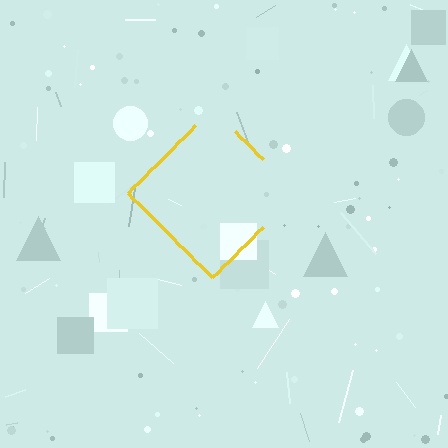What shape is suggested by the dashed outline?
The dashed outline suggests a diamond.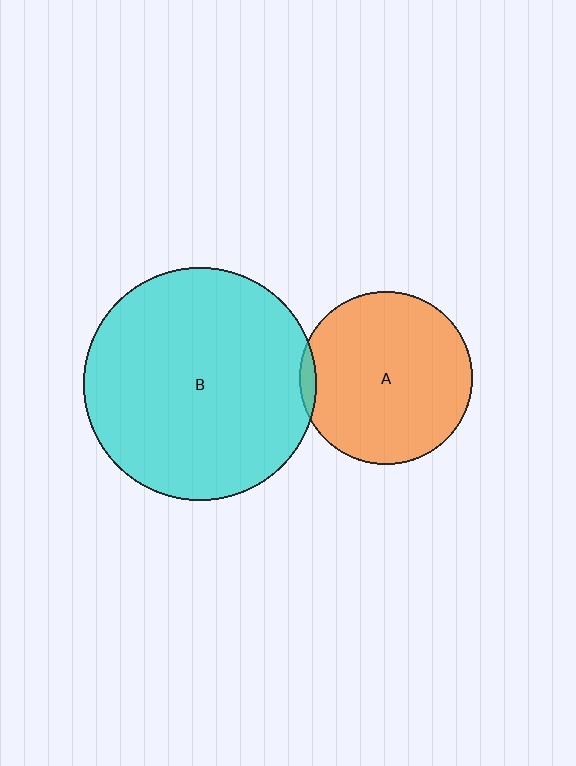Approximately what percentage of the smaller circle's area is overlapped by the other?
Approximately 5%.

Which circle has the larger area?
Circle B (cyan).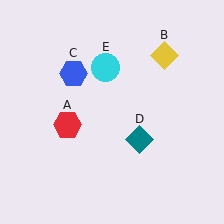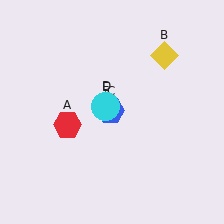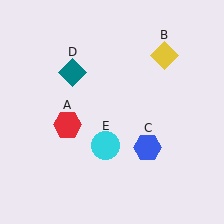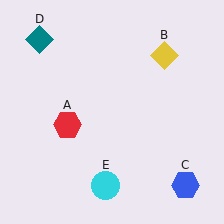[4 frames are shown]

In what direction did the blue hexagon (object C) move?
The blue hexagon (object C) moved down and to the right.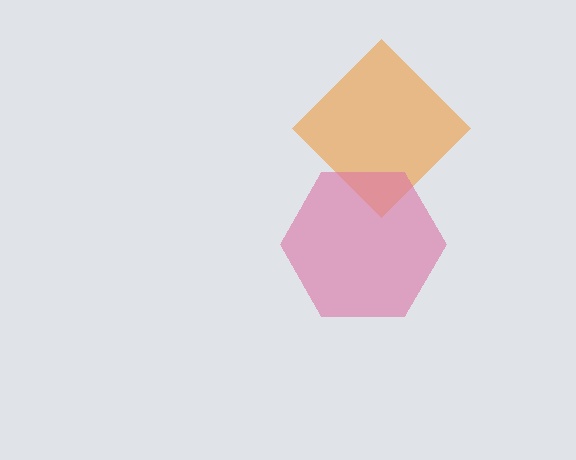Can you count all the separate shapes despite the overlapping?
Yes, there are 2 separate shapes.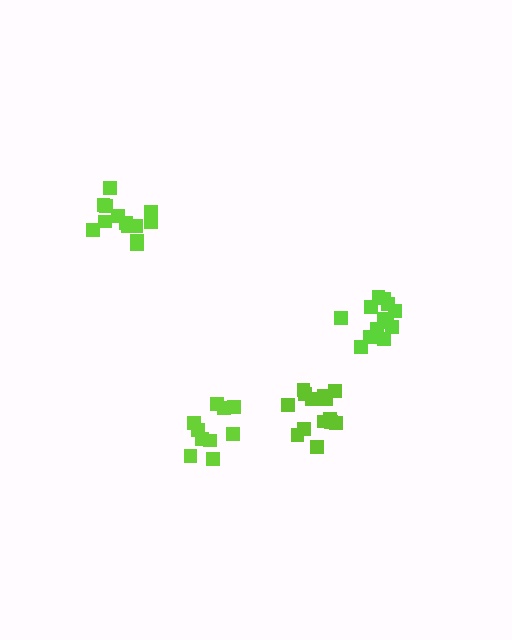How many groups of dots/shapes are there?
There are 4 groups.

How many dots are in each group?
Group 1: 13 dots, Group 2: 15 dots, Group 3: 10 dots, Group 4: 13 dots (51 total).